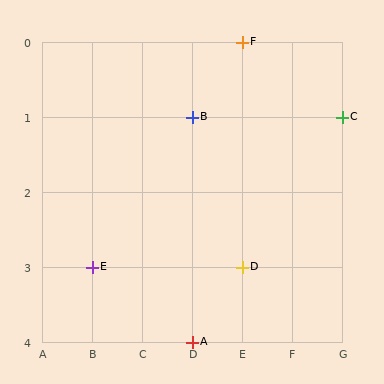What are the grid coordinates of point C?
Point C is at grid coordinates (G, 1).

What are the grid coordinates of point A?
Point A is at grid coordinates (D, 4).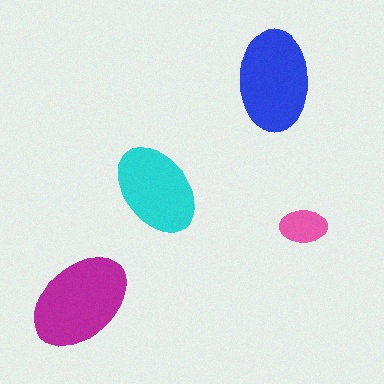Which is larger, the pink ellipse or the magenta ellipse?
The magenta one.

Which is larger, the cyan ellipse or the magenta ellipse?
The magenta one.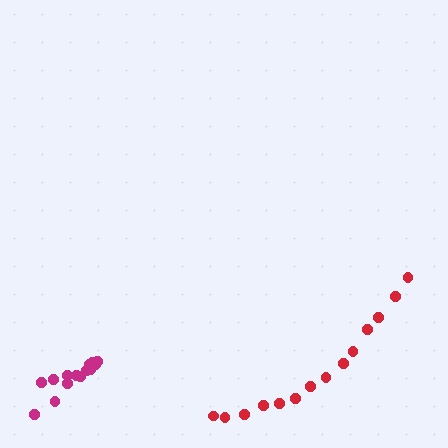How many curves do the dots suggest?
There are 2 distinct paths.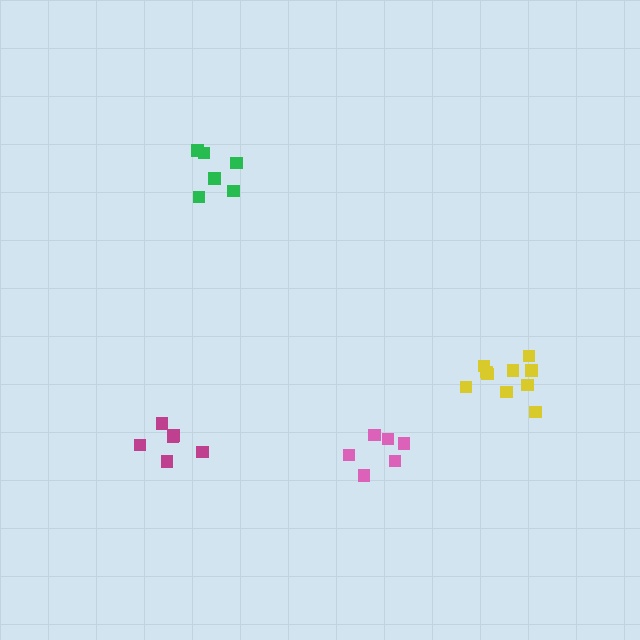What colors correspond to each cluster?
The clusters are colored: green, pink, magenta, yellow.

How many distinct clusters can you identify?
There are 4 distinct clusters.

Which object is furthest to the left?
The magenta cluster is leftmost.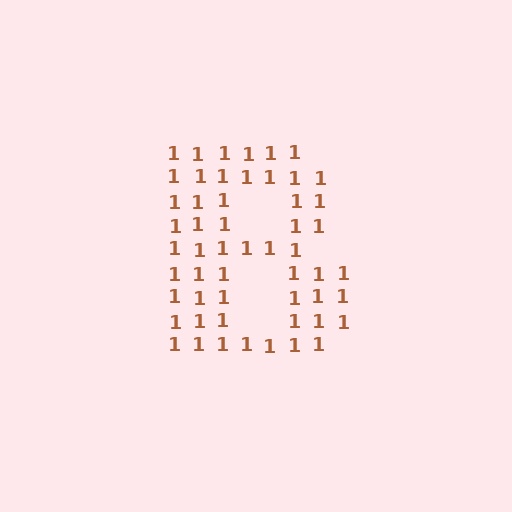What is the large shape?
The large shape is the letter B.